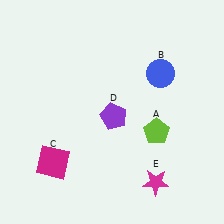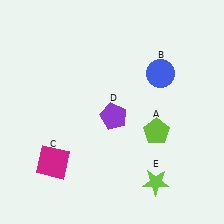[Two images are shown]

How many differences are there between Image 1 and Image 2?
There is 1 difference between the two images.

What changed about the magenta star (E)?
In Image 1, E is magenta. In Image 2, it changed to lime.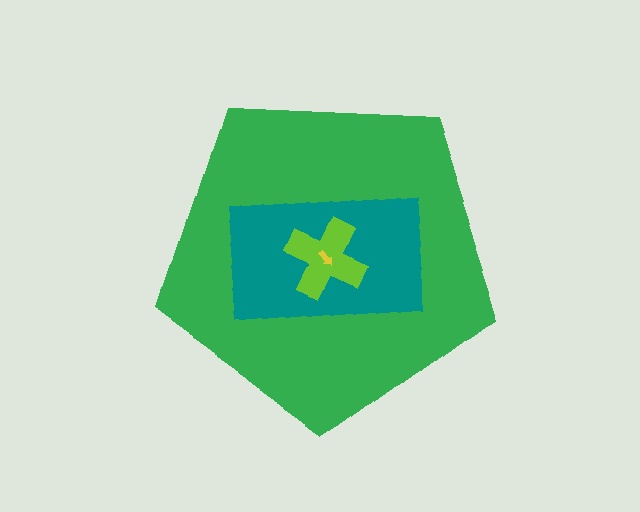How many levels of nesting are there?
4.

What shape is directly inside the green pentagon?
The teal rectangle.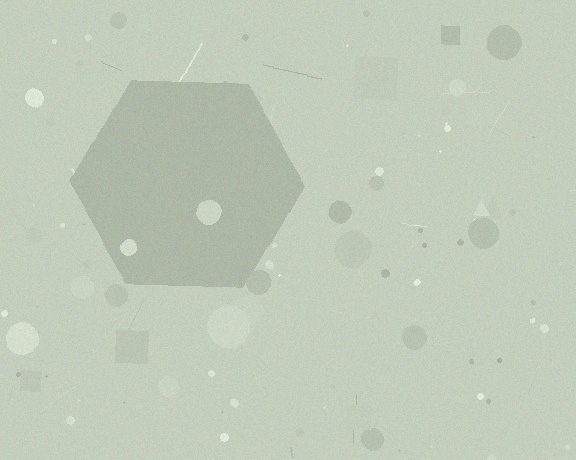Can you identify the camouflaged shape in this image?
The camouflaged shape is a hexagon.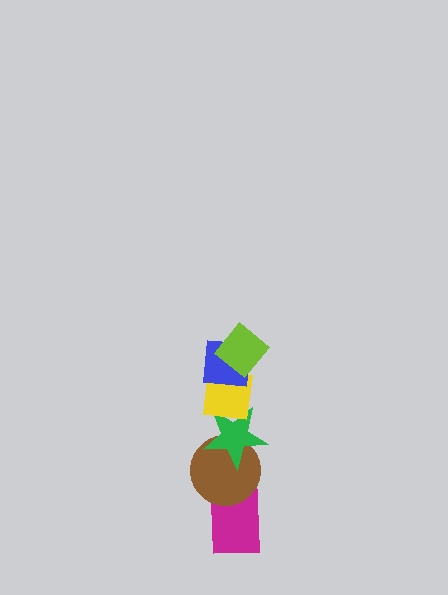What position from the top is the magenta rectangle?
The magenta rectangle is 6th from the top.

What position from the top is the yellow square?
The yellow square is 3rd from the top.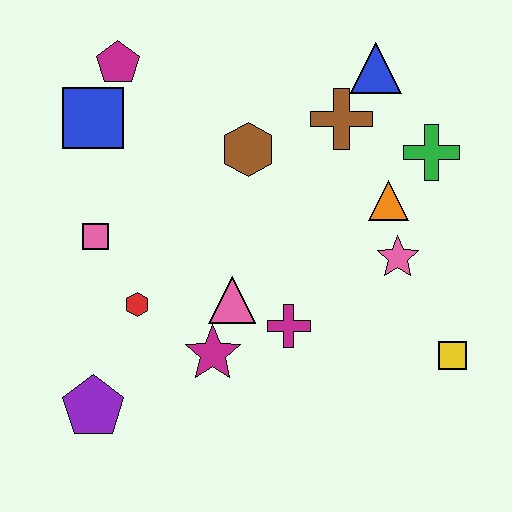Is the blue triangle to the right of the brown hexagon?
Yes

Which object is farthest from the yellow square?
The magenta pentagon is farthest from the yellow square.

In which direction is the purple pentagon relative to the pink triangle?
The purple pentagon is to the left of the pink triangle.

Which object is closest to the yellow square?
The pink star is closest to the yellow square.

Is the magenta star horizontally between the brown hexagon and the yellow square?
No